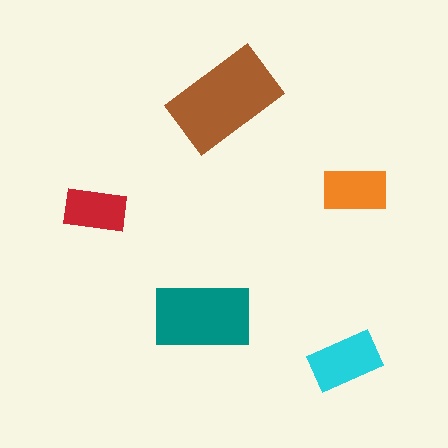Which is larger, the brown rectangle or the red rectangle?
The brown one.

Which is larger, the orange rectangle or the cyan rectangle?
The cyan one.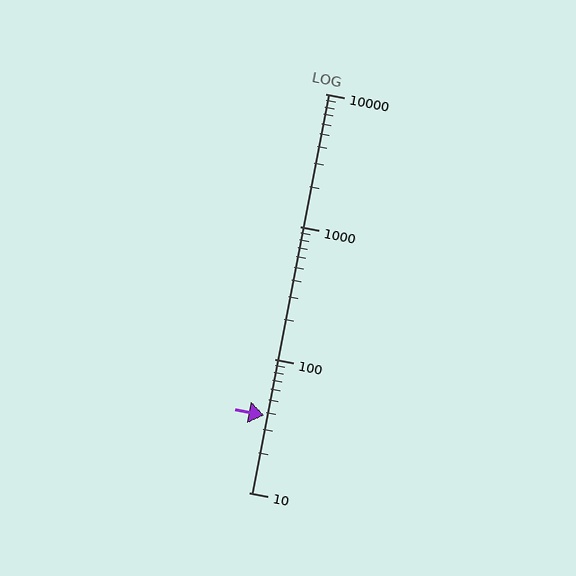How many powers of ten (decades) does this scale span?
The scale spans 3 decades, from 10 to 10000.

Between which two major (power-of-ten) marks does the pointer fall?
The pointer is between 10 and 100.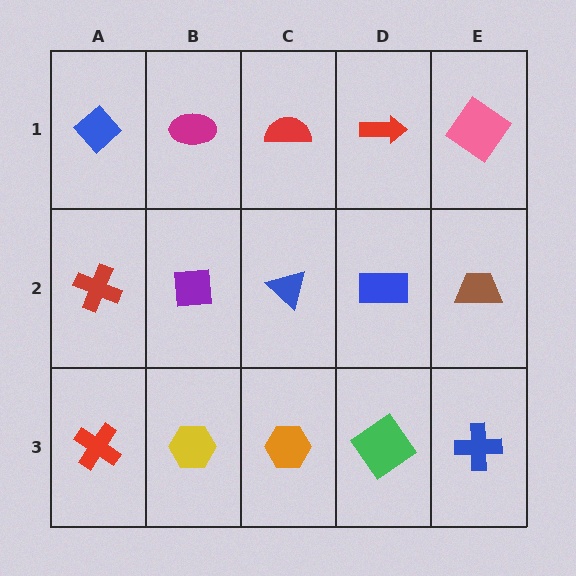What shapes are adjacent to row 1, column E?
A brown trapezoid (row 2, column E), a red arrow (row 1, column D).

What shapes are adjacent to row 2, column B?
A magenta ellipse (row 1, column B), a yellow hexagon (row 3, column B), a red cross (row 2, column A), a blue triangle (row 2, column C).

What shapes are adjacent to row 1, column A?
A red cross (row 2, column A), a magenta ellipse (row 1, column B).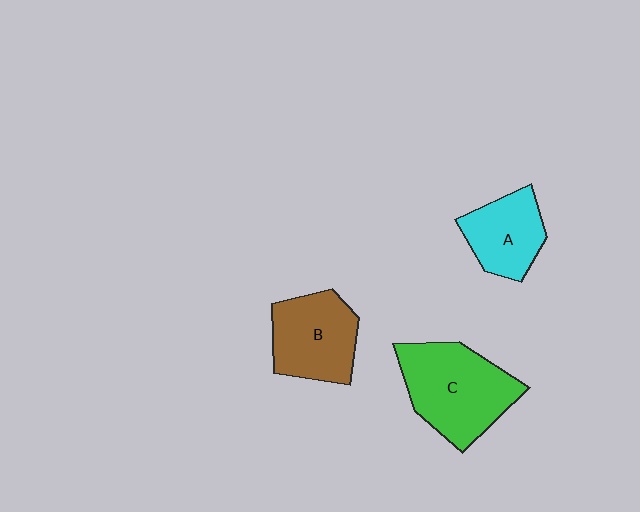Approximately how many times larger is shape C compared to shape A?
Approximately 1.6 times.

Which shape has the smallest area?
Shape A (cyan).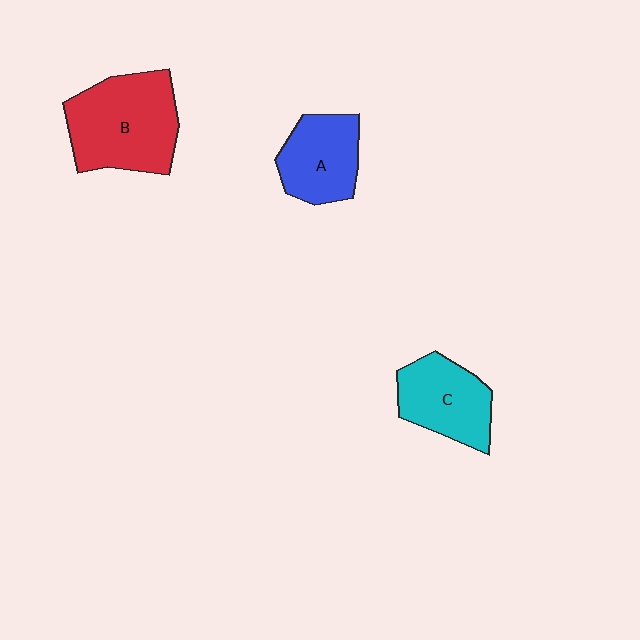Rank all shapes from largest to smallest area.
From largest to smallest: B (red), C (cyan), A (blue).